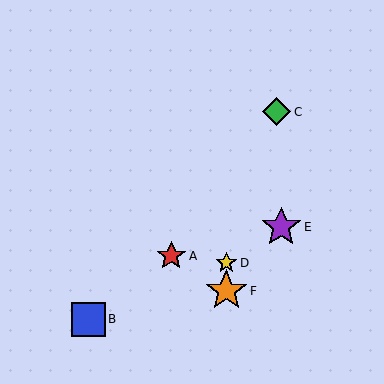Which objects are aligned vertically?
Objects D, F are aligned vertically.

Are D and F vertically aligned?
Yes, both are at x≈226.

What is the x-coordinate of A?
Object A is at x≈171.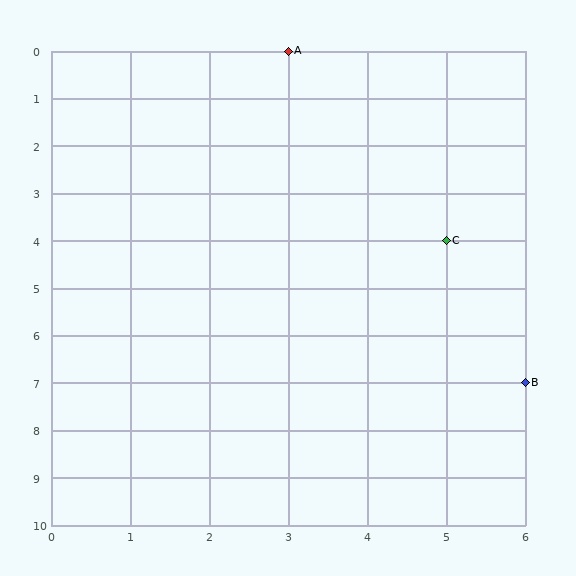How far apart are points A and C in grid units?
Points A and C are 2 columns and 4 rows apart (about 4.5 grid units diagonally).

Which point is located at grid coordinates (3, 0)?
Point A is at (3, 0).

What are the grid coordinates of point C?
Point C is at grid coordinates (5, 4).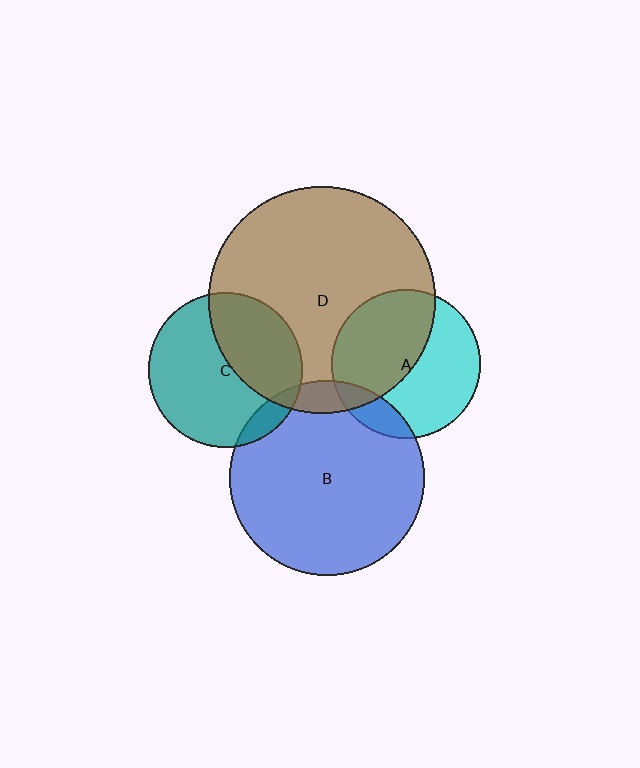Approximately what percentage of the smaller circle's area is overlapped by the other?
Approximately 50%.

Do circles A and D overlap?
Yes.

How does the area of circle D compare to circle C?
Approximately 2.2 times.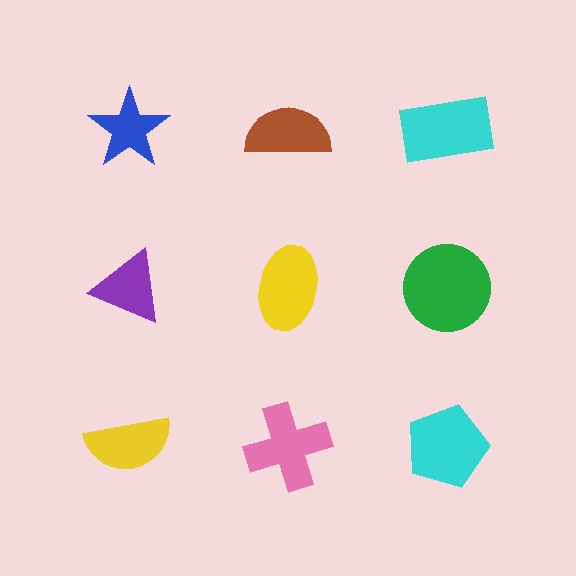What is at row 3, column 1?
A yellow semicircle.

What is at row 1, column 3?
A cyan rectangle.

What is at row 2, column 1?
A purple triangle.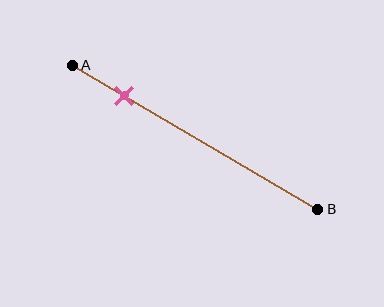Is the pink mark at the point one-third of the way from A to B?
No, the mark is at about 20% from A, not at the 33% one-third point.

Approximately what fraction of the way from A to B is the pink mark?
The pink mark is approximately 20% of the way from A to B.